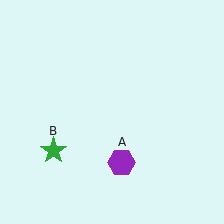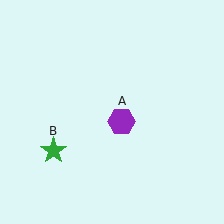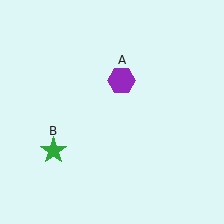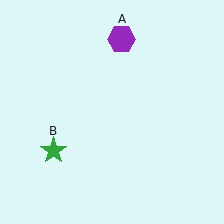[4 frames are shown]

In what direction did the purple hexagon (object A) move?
The purple hexagon (object A) moved up.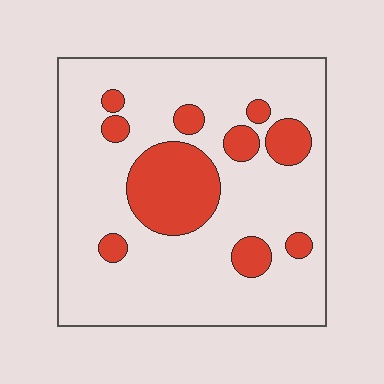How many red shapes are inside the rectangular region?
10.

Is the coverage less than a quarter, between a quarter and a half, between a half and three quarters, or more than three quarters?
Less than a quarter.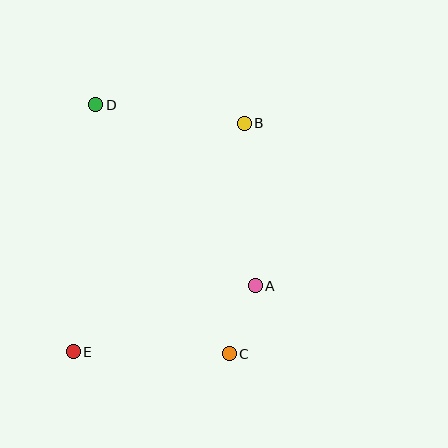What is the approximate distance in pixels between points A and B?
The distance between A and B is approximately 163 pixels.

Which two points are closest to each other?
Points A and C are closest to each other.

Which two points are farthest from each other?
Points B and E are farthest from each other.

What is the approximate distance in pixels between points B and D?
The distance between B and D is approximately 150 pixels.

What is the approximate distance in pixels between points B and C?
The distance between B and C is approximately 231 pixels.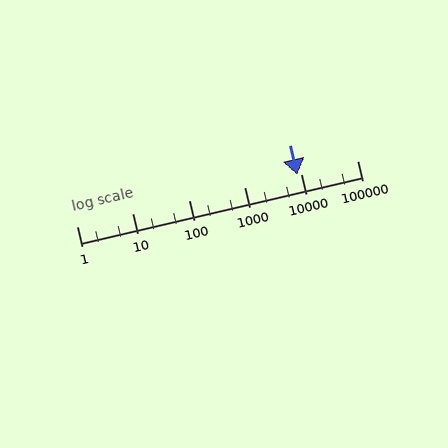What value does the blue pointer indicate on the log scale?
The pointer indicates approximately 8500.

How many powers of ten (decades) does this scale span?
The scale spans 5 decades, from 1 to 100000.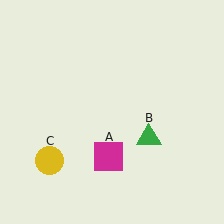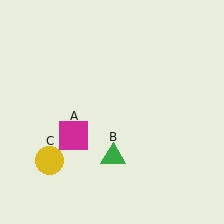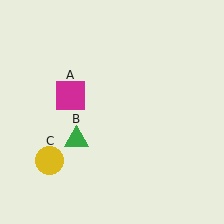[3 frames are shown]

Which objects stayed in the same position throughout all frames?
Yellow circle (object C) remained stationary.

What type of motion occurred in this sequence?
The magenta square (object A), green triangle (object B) rotated clockwise around the center of the scene.